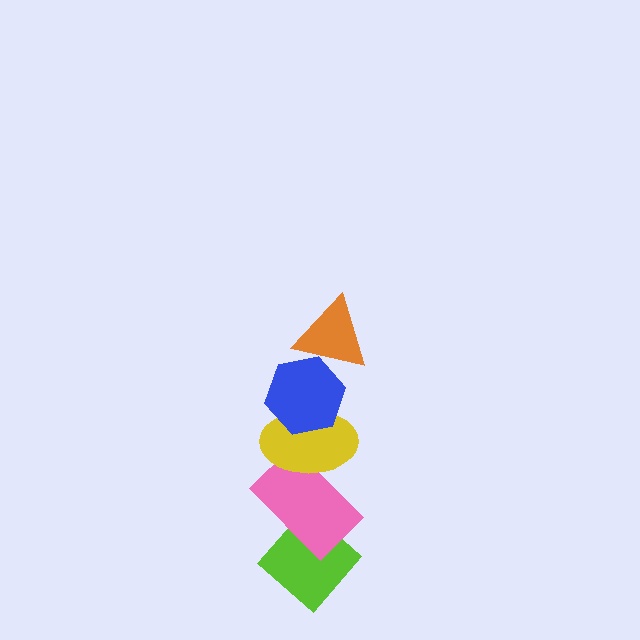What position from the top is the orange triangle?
The orange triangle is 1st from the top.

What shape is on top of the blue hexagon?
The orange triangle is on top of the blue hexagon.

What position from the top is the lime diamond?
The lime diamond is 5th from the top.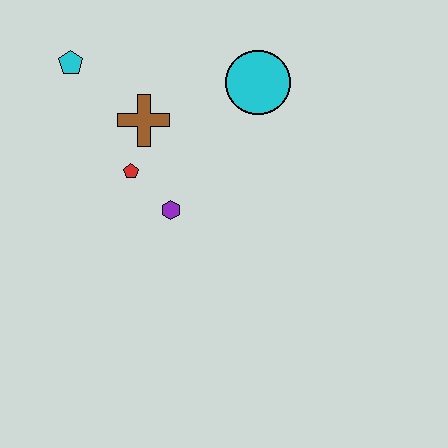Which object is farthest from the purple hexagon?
The cyan pentagon is farthest from the purple hexagon.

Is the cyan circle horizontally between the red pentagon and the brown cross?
No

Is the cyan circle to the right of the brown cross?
Yes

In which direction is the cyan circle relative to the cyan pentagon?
The cyan circle is to the right of the cyan pentagon.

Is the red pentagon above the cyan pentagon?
No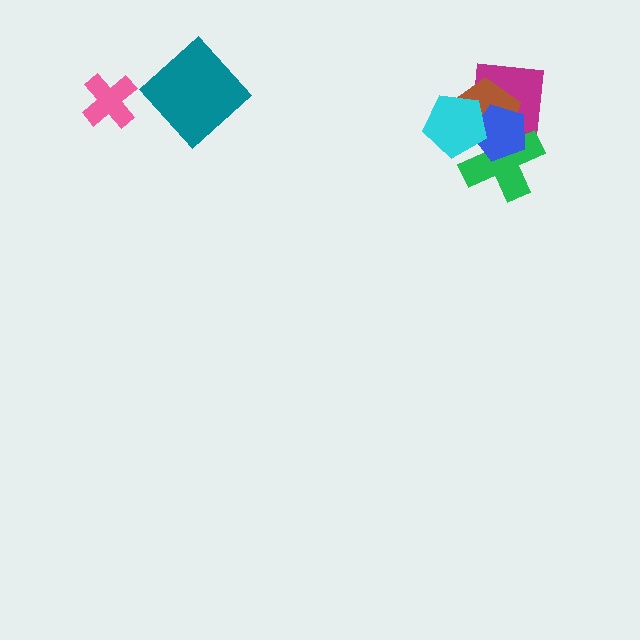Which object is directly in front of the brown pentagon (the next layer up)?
The green cross is directly in front of the brown pentagon.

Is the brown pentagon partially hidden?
Yes, it is partially covered by another shape.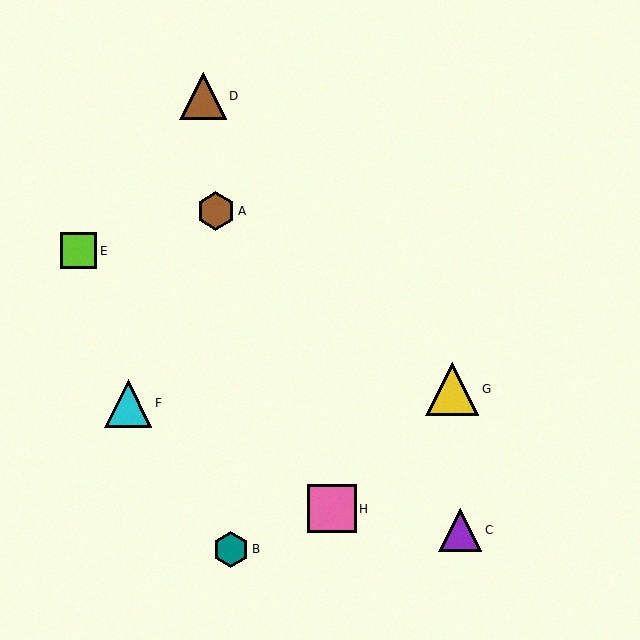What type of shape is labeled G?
Shape G is a yellow triangle.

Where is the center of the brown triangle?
The center of the brown triangle is at (203, 96).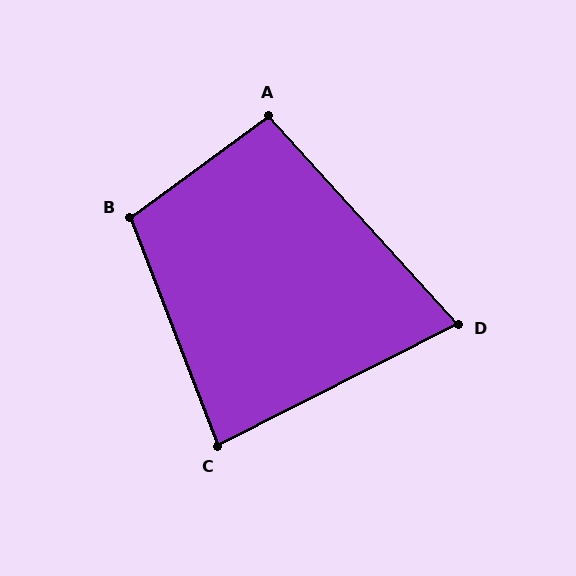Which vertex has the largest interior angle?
B, at approximately 105 degrees.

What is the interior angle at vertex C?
Approximately 84 degrees (acute).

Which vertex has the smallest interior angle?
D, at approximately 75 degrees.